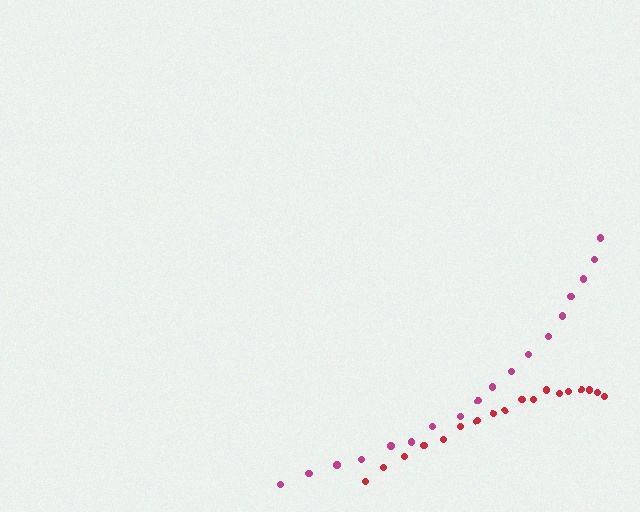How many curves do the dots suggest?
There are 2 distinct paths.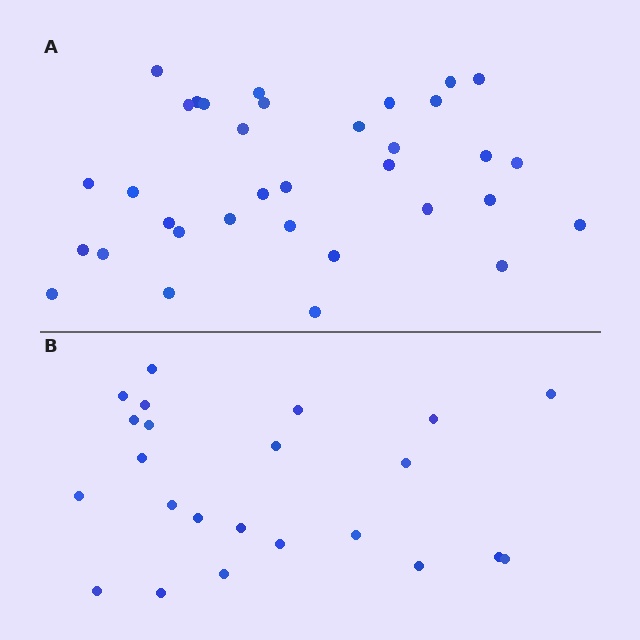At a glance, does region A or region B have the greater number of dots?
Region A (the top region) has more dots.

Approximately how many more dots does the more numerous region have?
Region A has roughly 12 or so more dots than region B.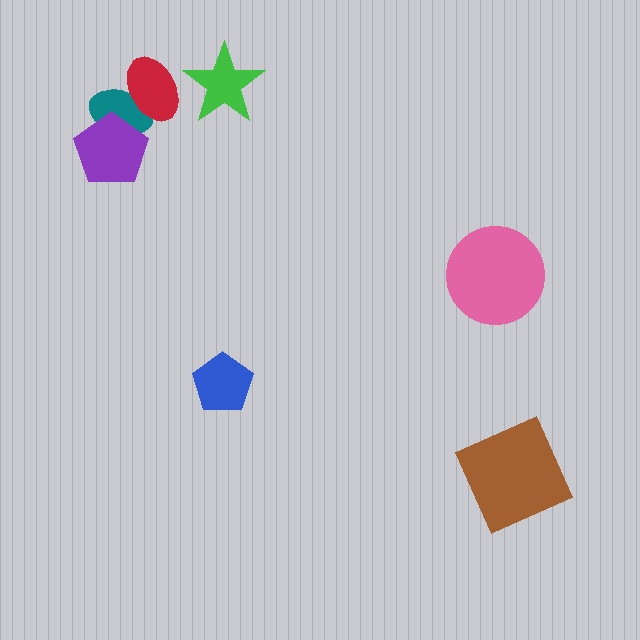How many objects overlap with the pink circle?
0 objects overlap with the pink circle.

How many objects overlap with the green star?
0 objects overlap with the green star.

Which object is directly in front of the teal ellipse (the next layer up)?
The purple pentagon is directly in front of the teal ellipse.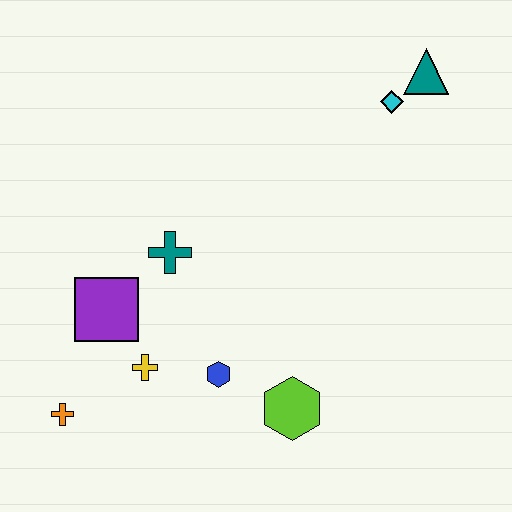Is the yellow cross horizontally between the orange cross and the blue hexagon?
Yes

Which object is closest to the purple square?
The yellow cross is closest to the purple square.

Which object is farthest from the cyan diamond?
The orange cross is farthest from the cyan diamond.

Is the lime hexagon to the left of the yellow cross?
No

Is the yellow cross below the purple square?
Yes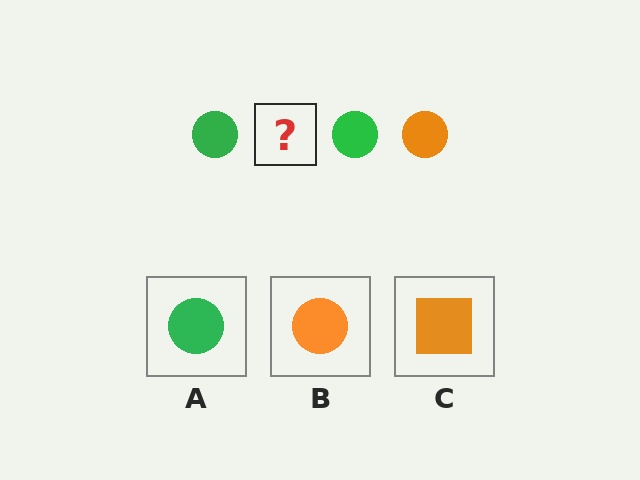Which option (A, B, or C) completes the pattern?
B.